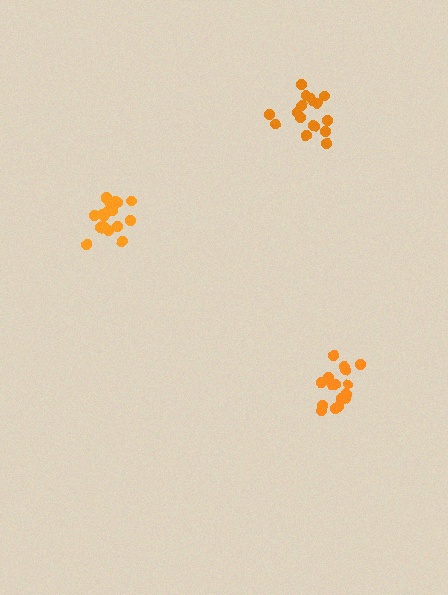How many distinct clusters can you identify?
There are 3 distinct clusters.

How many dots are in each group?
Group 1: 17 dots, Group 2: 17 dots, Group 3: 18 dots (52 total).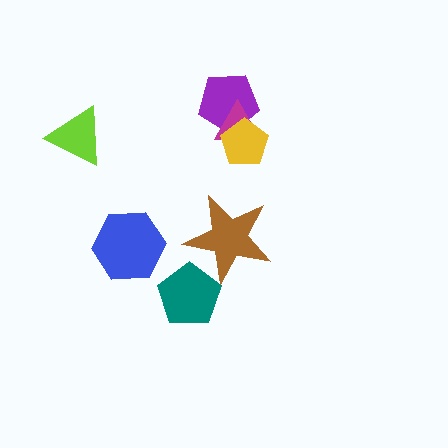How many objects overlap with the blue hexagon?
0 objects overlap with the blue hexagon.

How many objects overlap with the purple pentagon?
2 objects overlap with the purple pentagon.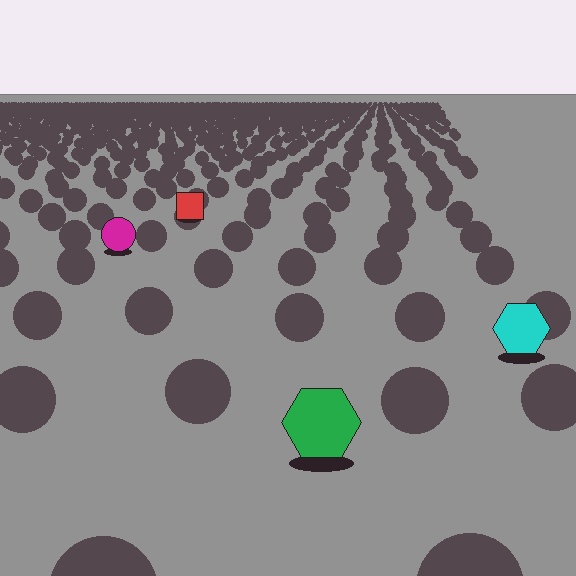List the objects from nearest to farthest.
From nearest to farthest: the green hexagon, the cyan hexagon, the magenta circle, the red square.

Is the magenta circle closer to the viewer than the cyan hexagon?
No. The cyan hexagon is closer — you can tell from the texture gradient: the ground texture is coarser near it.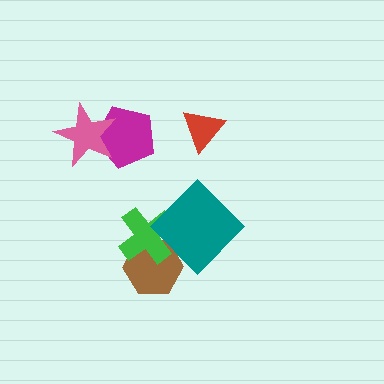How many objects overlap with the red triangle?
0 objects overlap with the red triangle.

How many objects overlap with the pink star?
1 object overlaps with the pink star.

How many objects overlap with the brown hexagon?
2 objects overlap with the brown hexagon.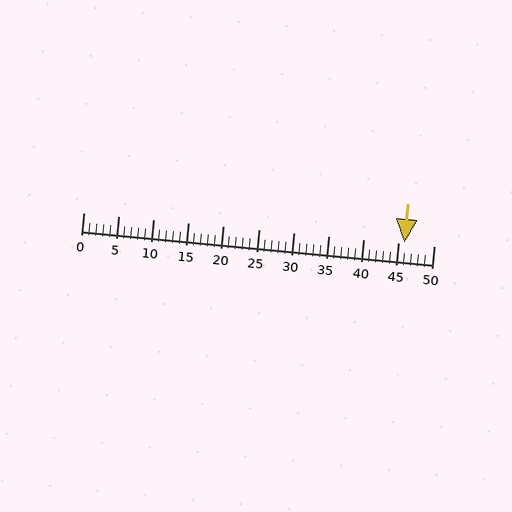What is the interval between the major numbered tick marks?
The major tick marks are spaced 5 units apart.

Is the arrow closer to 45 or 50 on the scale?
The arrow is closer to 45.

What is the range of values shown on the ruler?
The ruler shows values from 0 to 50.